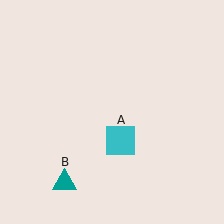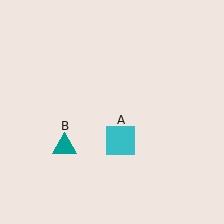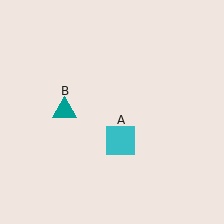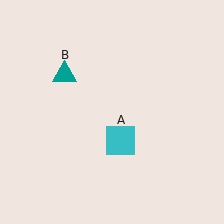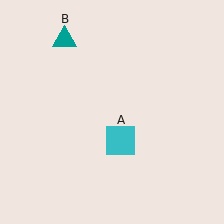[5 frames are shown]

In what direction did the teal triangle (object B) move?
The teal triangle (object B) moved up.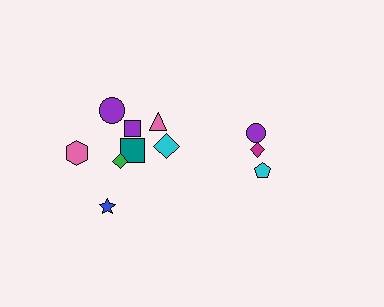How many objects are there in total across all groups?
There are 11 objects.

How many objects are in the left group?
There are 8 objects.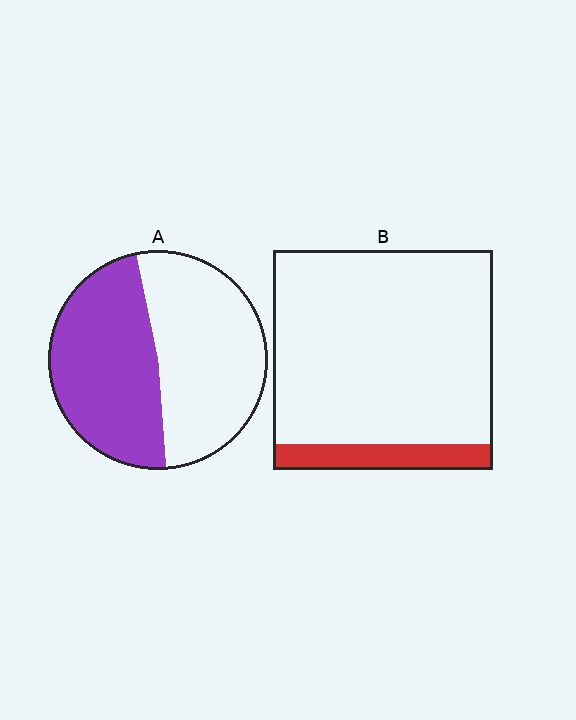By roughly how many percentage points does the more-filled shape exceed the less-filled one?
By roughly 35 percentage points (A over B).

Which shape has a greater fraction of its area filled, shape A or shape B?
Shape A.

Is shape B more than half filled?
No.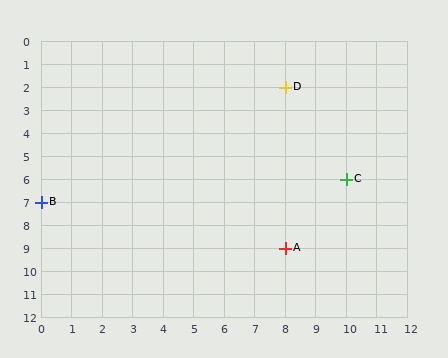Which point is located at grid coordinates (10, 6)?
Point C is at (10, 6).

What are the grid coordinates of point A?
Point A is at grid coordinates (8, 9).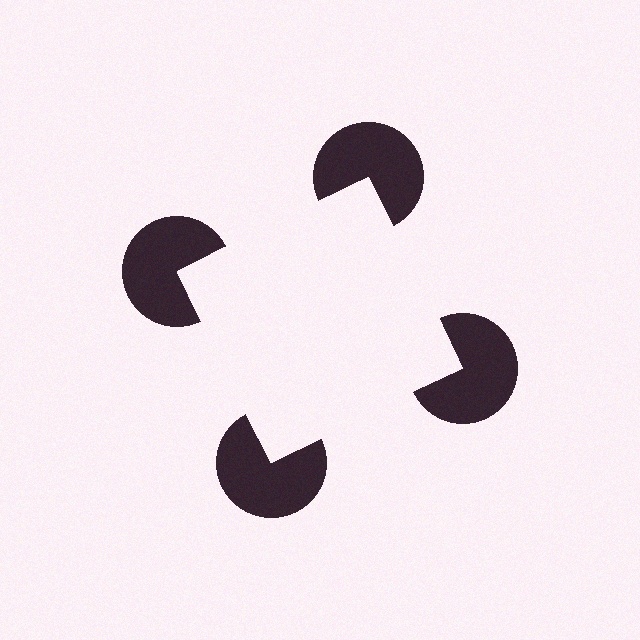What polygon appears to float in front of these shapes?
An illusory square — its edges are inferred from the aligned wedge cuts in the pac-man discs, not physically drawn.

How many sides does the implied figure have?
4 sides.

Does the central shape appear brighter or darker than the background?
It typically appears slightly brighter than the background, even though no actual brightness change is drawn.